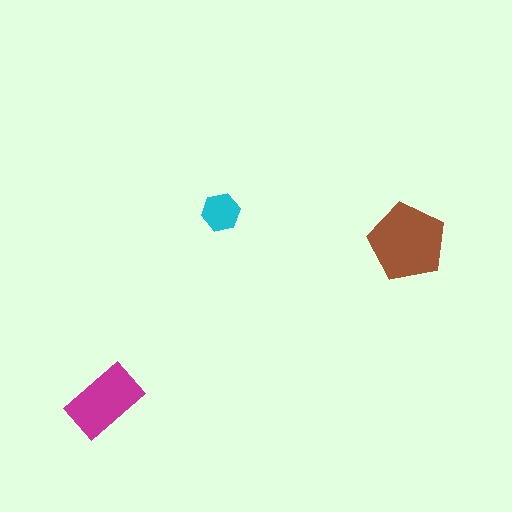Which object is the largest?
The brown pentagon.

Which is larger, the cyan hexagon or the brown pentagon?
The brown pentagon.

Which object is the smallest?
The cyan hexagon.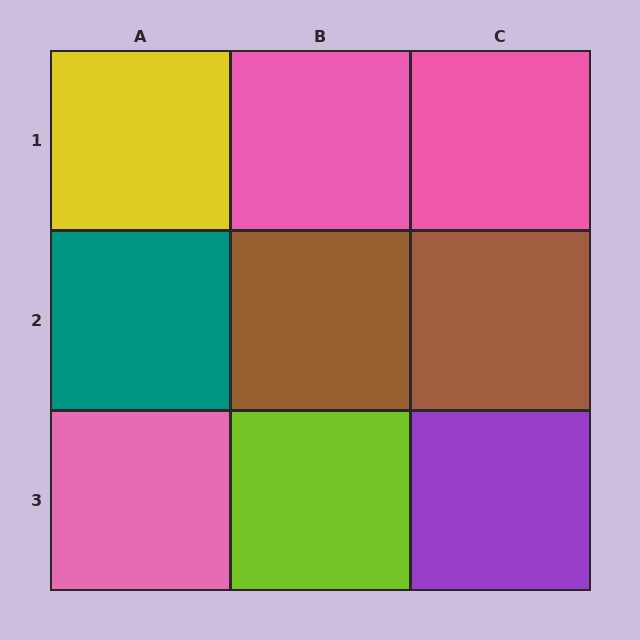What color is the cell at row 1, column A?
Yellow.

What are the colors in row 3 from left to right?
Pink, lime, purple.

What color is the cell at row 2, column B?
Brown.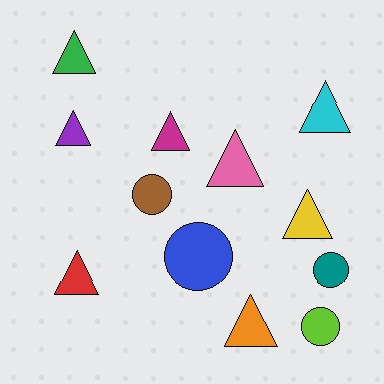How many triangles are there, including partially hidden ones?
There are 8 triangles.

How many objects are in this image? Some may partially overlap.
There are 12 objects.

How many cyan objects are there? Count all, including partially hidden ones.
There is 1 cyan object.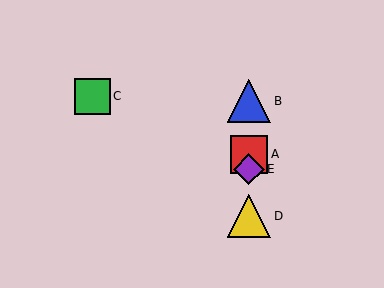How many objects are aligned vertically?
4 objects (A, B, D, E) are aligned vertically.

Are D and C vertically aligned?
No, D is at x≈249 and C is at x≈92.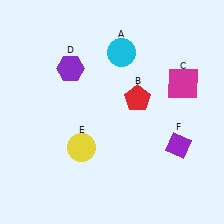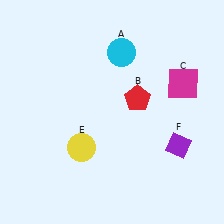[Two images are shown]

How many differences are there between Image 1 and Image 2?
There is 1 difference between the two images.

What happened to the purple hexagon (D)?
The purple hexagon (D) was removed in Image 2. It was in the top-left area of Image 1.